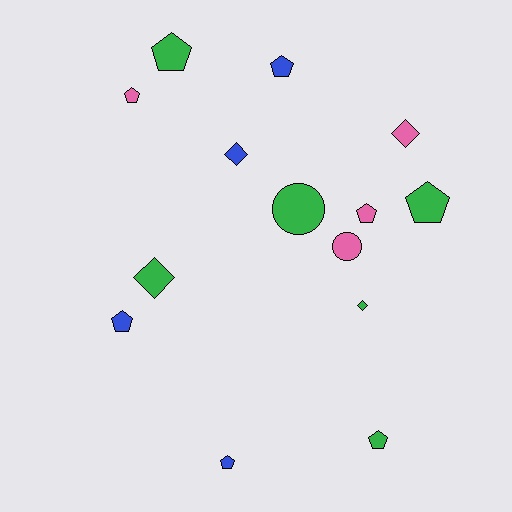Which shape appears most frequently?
Pentagon, with 8 objects.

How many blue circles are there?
There are no blue circles.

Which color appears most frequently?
Green, with 6 objects.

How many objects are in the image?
There are 14 objects.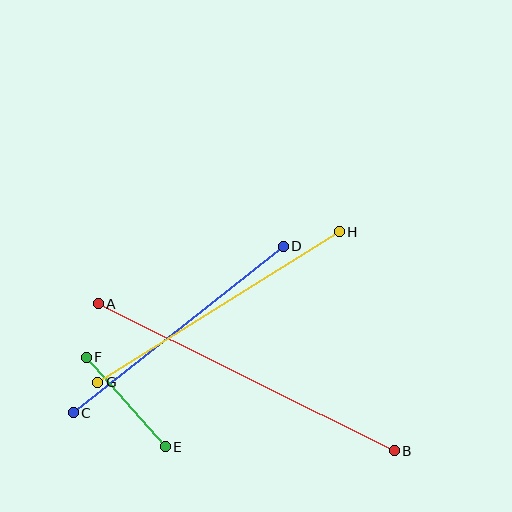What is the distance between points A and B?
The distance is approximately 330 pixels.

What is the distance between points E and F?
The distance is approximately 119 pixels.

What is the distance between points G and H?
The distance is approximately 285 pixels.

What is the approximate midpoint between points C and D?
The midpoint is at approximately (178, 330) pixels.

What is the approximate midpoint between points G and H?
The midpoint is at approximately (219, 307) pixels.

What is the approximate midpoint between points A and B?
The midpoint is at approximately (246, 377) pixels.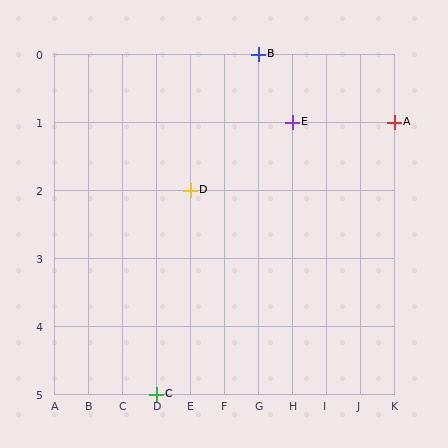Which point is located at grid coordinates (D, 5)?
Point C is at (D, 5).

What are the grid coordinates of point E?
Point E is at grid coordinates (H, 1).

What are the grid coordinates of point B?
Point B is at grid coordinates (G, 0).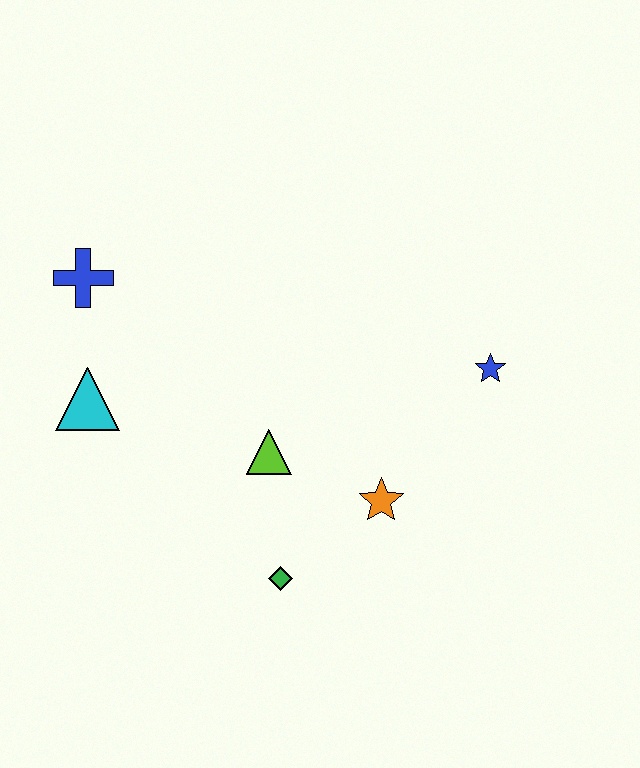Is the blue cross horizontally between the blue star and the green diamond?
No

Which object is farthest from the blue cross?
The blue star is farthest from the blue cross.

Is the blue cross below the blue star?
No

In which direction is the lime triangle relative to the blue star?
The lime triangle is to the left of the blue star.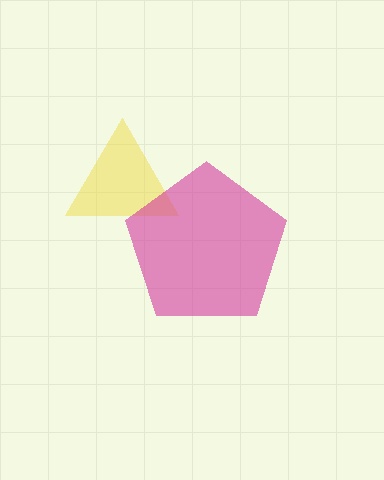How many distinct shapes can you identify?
There are 2 distinct shapes: a yellow triangle, a magenta pentagon.